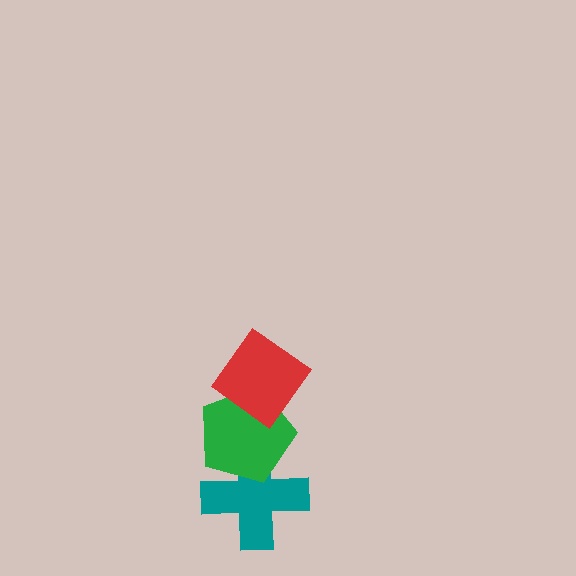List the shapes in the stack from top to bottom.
From top to bottom: the red diamond, the green pentagon, the teal cross.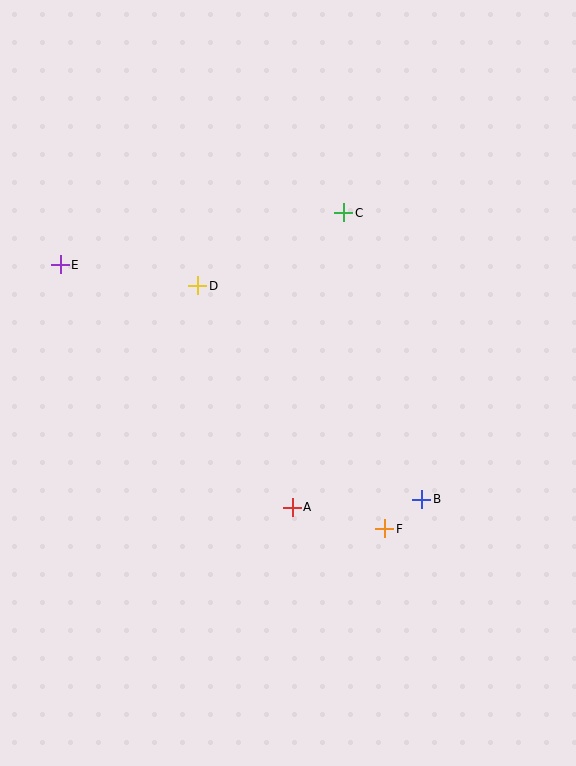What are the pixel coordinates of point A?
Point A is at (292, 507).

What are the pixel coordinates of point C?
Point C is at (343, 213).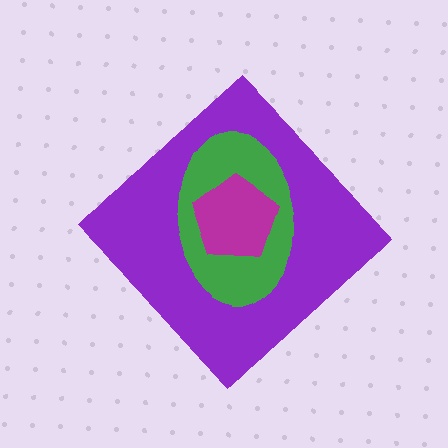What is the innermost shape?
The magenta pentagon.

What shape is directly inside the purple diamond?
The green ellipse.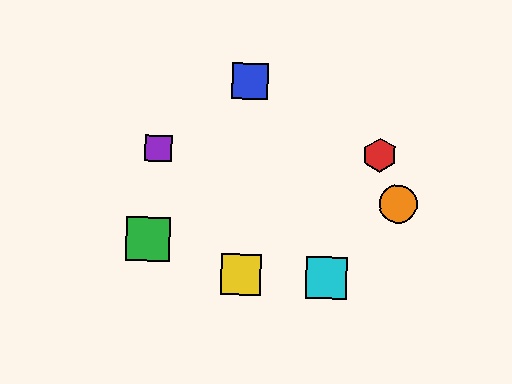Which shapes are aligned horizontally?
The red hexagon, the purple square are aligned horizontally.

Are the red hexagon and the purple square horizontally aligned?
Yes, both are at y≈155.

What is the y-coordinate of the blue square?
The blue square is at y≈81.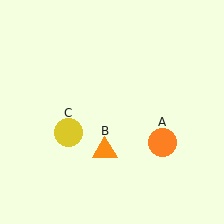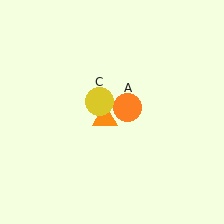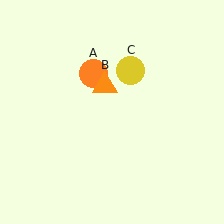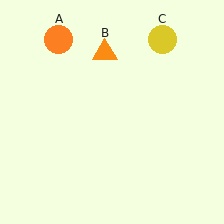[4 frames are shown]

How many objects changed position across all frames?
3 objects changed position: orange circle (object A), orange triangle (object B), yellow circle (object C).